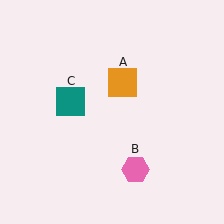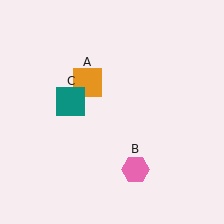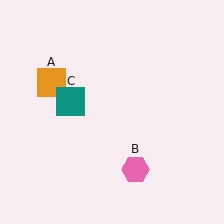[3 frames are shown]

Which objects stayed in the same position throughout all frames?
Pink hexagon (object B) and teal square (object C) remained stationary.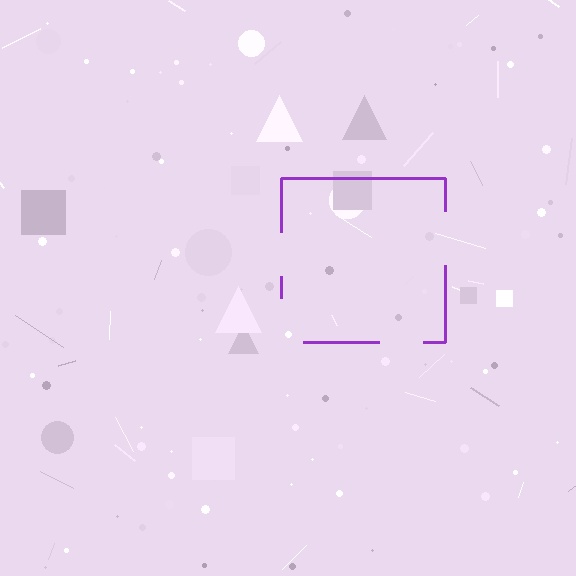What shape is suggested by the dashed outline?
The dashed outline suggests a square.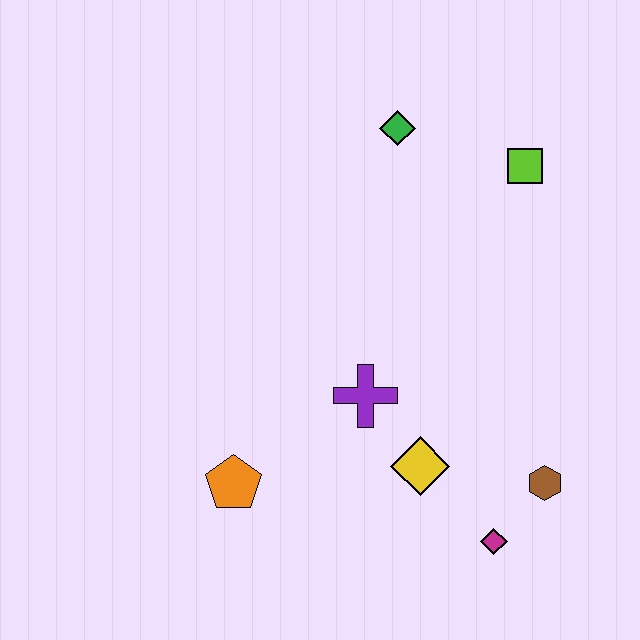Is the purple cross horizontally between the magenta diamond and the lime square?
No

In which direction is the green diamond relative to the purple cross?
The green diamond is above the purple cross.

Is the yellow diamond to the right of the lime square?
No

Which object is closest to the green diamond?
The lime square is closest to the green diamond.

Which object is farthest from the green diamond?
The magenta diamond is farthest from the green diamond.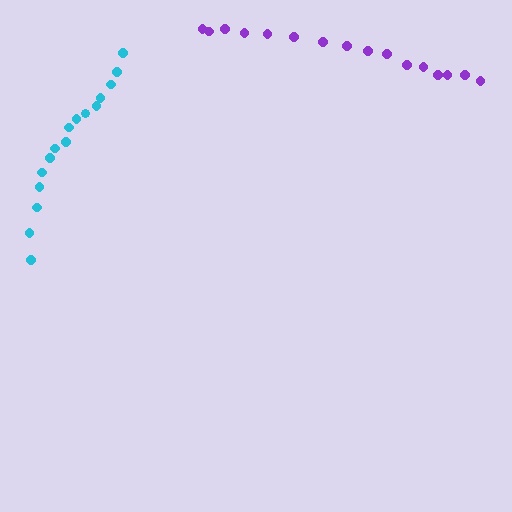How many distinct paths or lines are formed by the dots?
There are 2 distinct paths.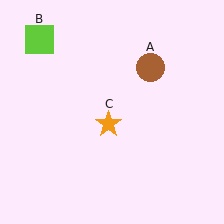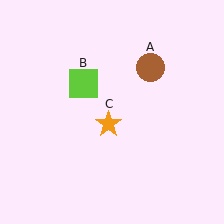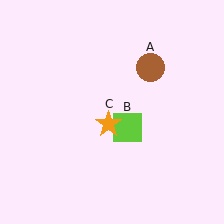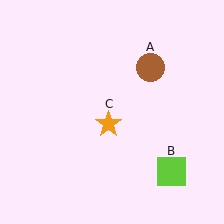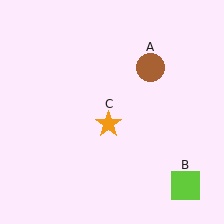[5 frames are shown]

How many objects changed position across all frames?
1 object changed position: lime square (object B).